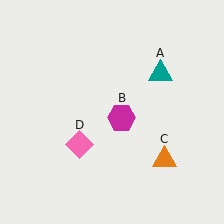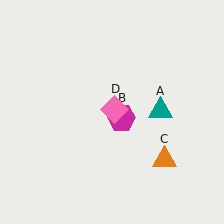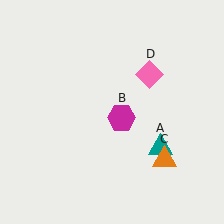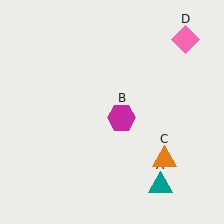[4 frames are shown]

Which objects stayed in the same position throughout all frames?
Magenta hexagon (object B) and orange triangle (object C) remained stationary.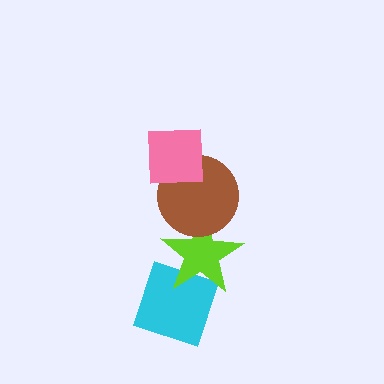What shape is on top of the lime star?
The brown circle is on top of the lime star.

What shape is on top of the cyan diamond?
The lime star is on top of the cyan diamond.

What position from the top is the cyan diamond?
The cyan diamond is 4th from the top.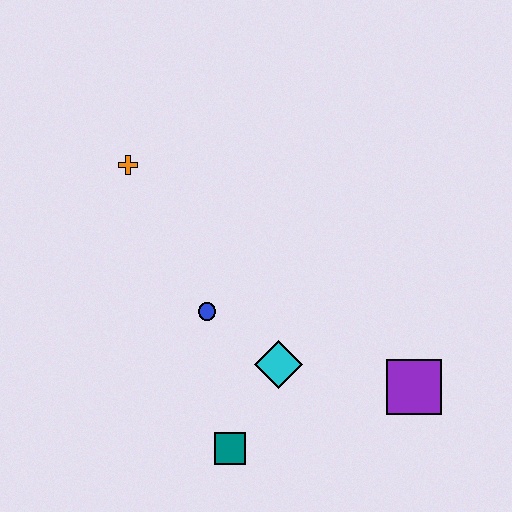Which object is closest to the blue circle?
The cyan diamond is closest to the blue circle.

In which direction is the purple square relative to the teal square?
The purple square is to the right of the teal square.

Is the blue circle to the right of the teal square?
No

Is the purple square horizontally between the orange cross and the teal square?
No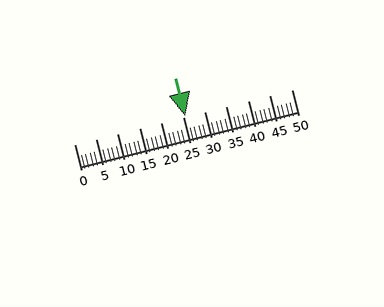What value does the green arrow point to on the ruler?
The green arrow points to approximately 26.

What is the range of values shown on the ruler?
The ruler shows values from 0 to 50.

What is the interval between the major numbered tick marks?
The major tick marks are spaced 5 units apart.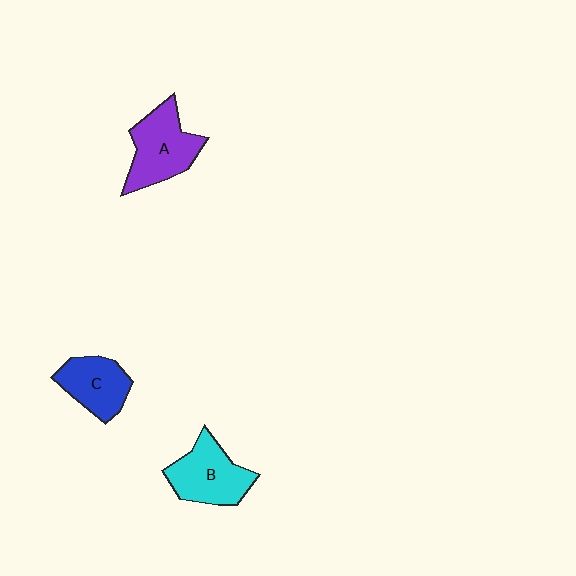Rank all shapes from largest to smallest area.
From largest to smallest: A (purple), B (cyan), C (blue).